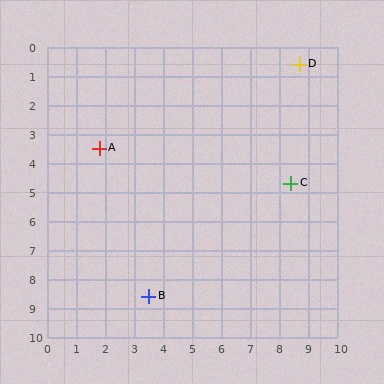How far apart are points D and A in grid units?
Points D and A are about 7.5 grid units apart.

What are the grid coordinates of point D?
Point D is at approximately (8.7, 0.6).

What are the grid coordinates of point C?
Point C is at approximately (8.4, 4.7).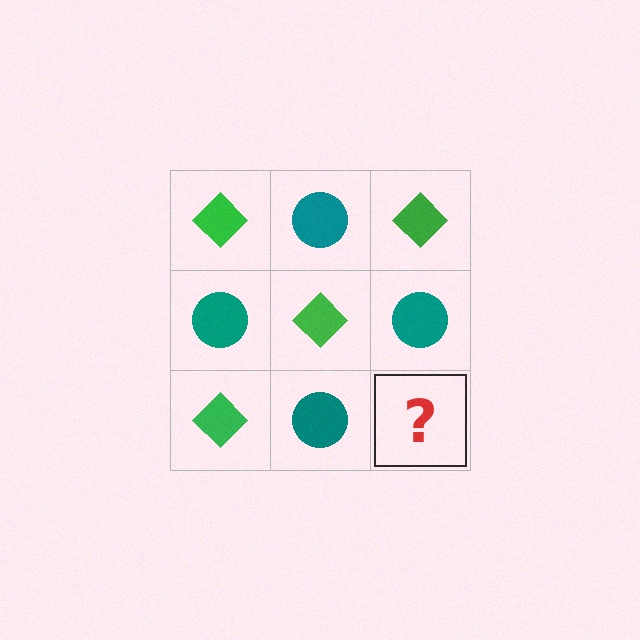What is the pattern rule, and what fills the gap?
The rule is that it alternates green diamond and teal circle in a checkerboard pattern. The gap should be filled with a green diamond.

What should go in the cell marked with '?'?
The missing cell should contain a green diamond.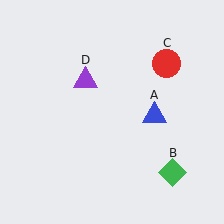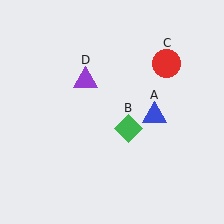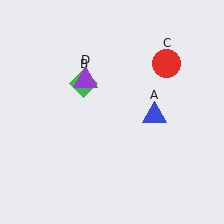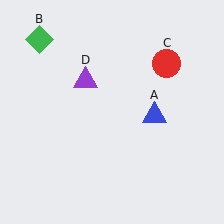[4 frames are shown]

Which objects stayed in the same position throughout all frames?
Blue triangle (object A) and red circle (object C) and purple triangle (object D) remained stationary.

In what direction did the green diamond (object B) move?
The green diamond (object B) moved up and to the left.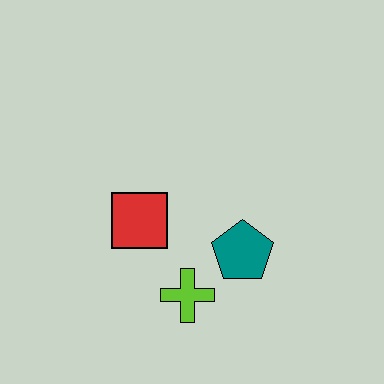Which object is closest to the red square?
The lime cross is closest to the red square.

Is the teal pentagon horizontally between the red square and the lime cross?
No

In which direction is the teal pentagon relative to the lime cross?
The teal pentagon is to the right of the lime cross.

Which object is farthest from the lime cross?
The red square is farthest from the lime cross.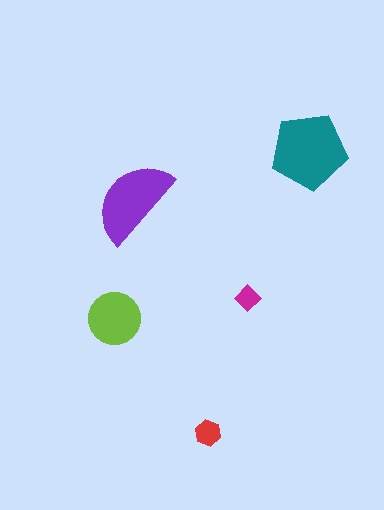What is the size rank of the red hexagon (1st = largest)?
4th.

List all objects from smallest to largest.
The magenta diamond, the red hexagon, the lime circle, the purple semicircle, the teal pentagon.